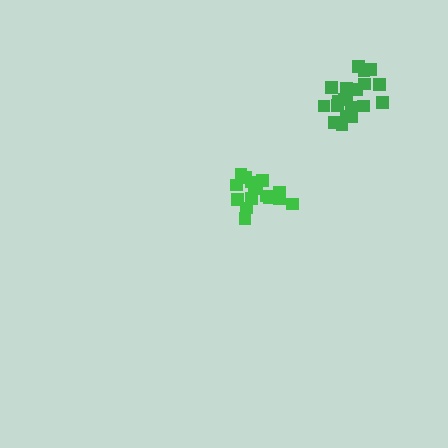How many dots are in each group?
Group 1: 16 dots, Group 2: 20 dots (36 total).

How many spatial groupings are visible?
There are 2 spatial groupings.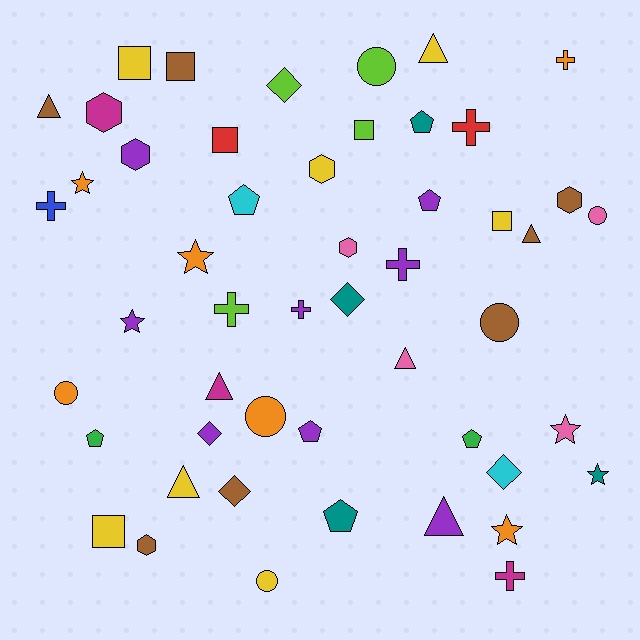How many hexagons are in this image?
There are 6 hexagons.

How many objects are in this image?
There are 50 objects.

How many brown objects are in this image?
There are 7 brown objects.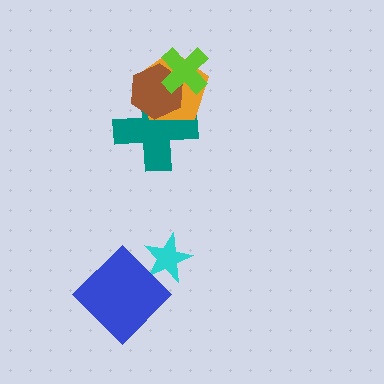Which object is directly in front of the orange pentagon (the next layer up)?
The brown hexagon is directly in front of the orange pentagon.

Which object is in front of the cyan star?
The blue diamond is in front of the cyan star.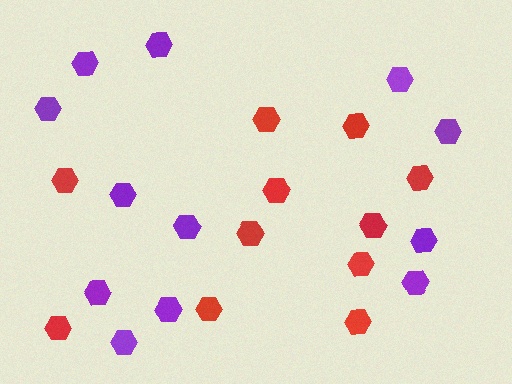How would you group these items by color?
There are 2 groups: one group of red hexagons (11) and one group of purple hexagons (12).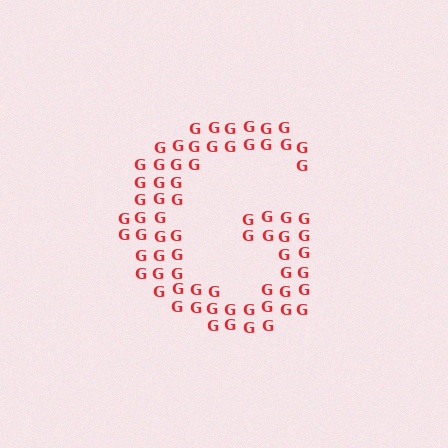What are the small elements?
The small elements are letter G's.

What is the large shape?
The large shape is the letter G.